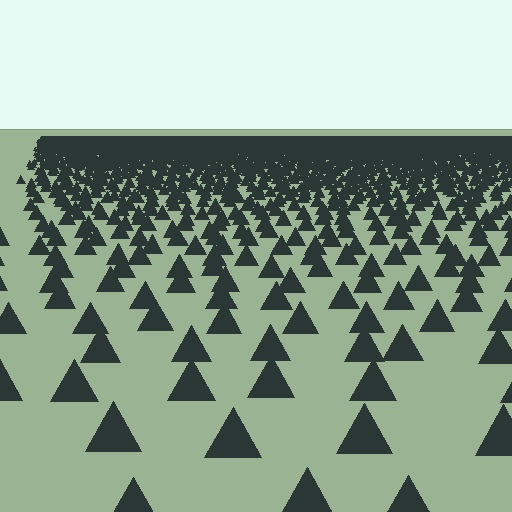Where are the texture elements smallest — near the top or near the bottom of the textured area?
Near the top.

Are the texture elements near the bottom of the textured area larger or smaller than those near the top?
Larger. Near the bottom, elements are closer to the viewer and appear at a bigger on-screen size.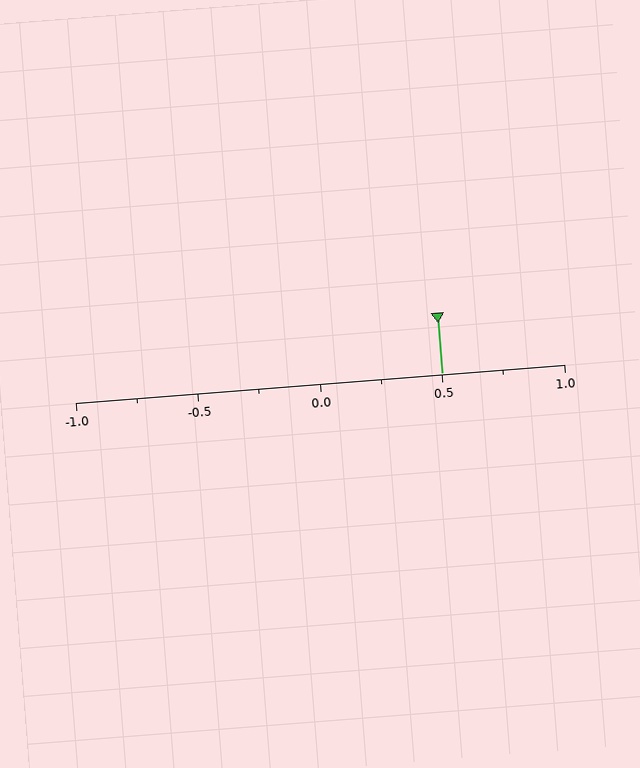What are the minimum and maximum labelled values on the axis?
The axis runs from -1.0 to 1.0.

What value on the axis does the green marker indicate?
The marker indicates approximately 0.5.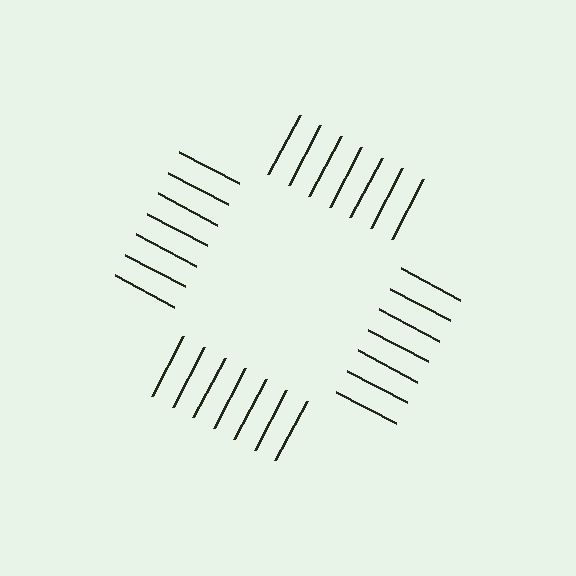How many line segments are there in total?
28 — 7 along each of the 4 edges.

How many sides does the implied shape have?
4 sides — the line-ends trace a square.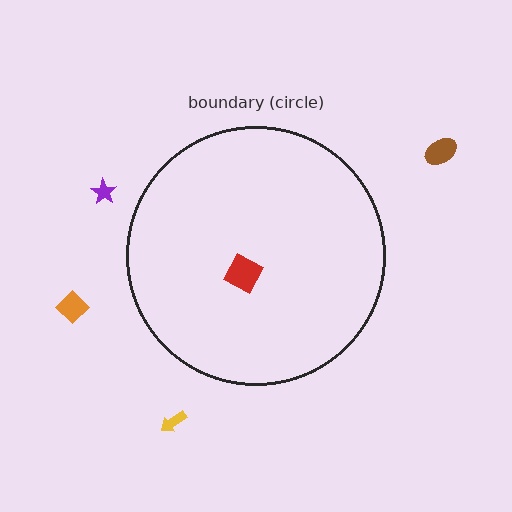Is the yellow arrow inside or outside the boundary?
Outside.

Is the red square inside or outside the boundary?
Inside.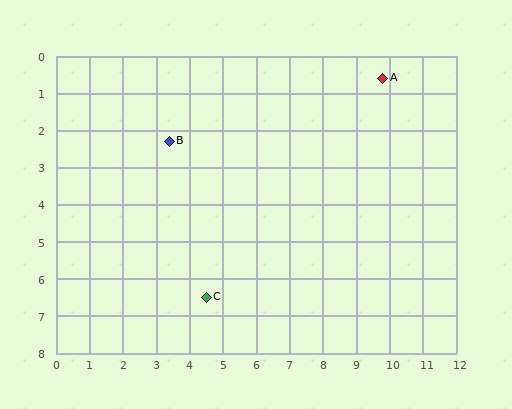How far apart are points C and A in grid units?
Points C and A are about 7.9 grid units apart.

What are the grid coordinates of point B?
Point B is at approximately (3.4, 2.3).